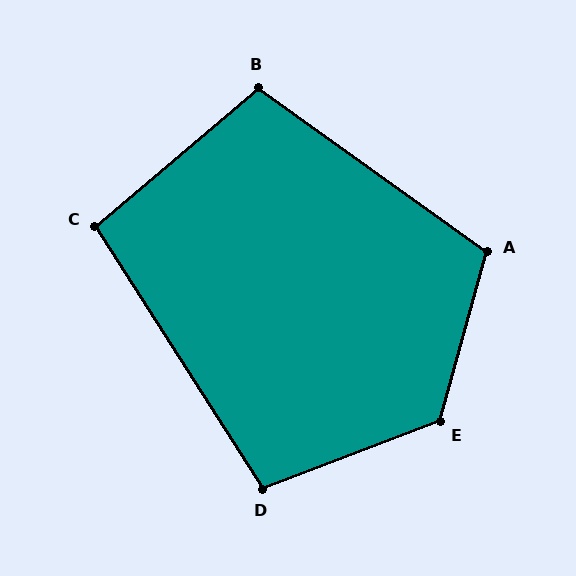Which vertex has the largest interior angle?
E, at approximately 126 degrees.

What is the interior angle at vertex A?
Approximately 110 degrees (obtuse).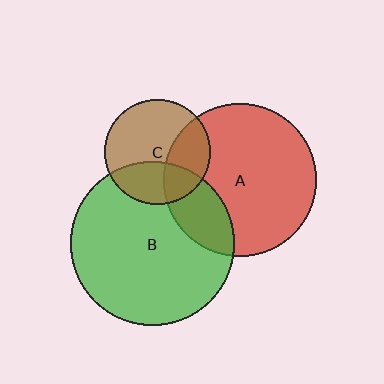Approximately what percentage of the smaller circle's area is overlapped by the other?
Approximately 30%.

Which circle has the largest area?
Circle B (green).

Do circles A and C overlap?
Yes.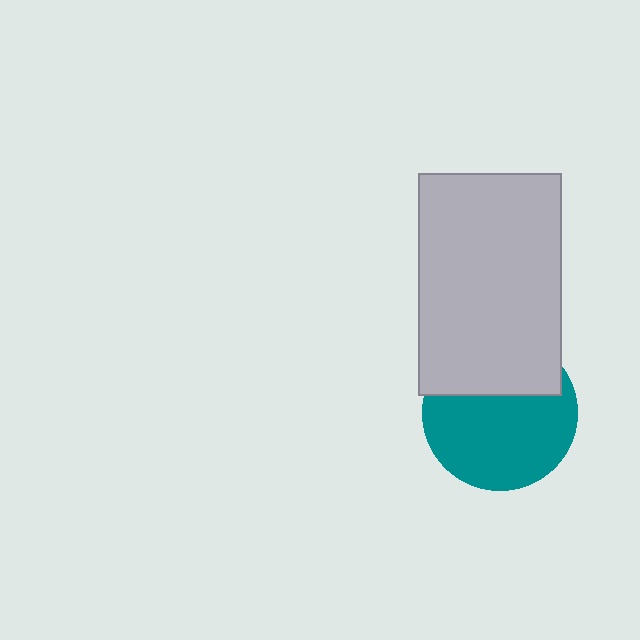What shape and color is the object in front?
The object in front is a light gray rectangle.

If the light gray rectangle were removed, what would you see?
You would see the complete teal circle.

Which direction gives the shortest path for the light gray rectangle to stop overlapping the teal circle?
Moving up gives the shortest separation.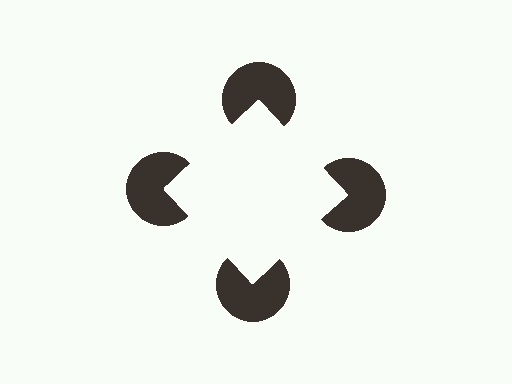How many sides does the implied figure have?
4 sides.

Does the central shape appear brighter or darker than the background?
It typically appears slightly brighter than the background, even though no actual brightness change is drawn.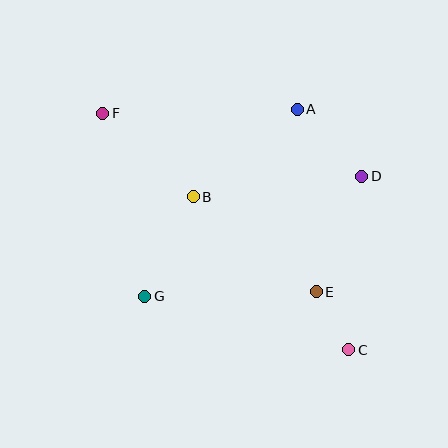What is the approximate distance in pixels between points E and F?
The distance between E and F is approximately 278 pixels.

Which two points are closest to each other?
Points C and E are closest to each other.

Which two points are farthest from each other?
Points C and F are farthest from each other.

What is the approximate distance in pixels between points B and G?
The distance between B and G is approximately 111 pixels.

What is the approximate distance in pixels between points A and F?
The distance between A and F is approximately 195 pixels.